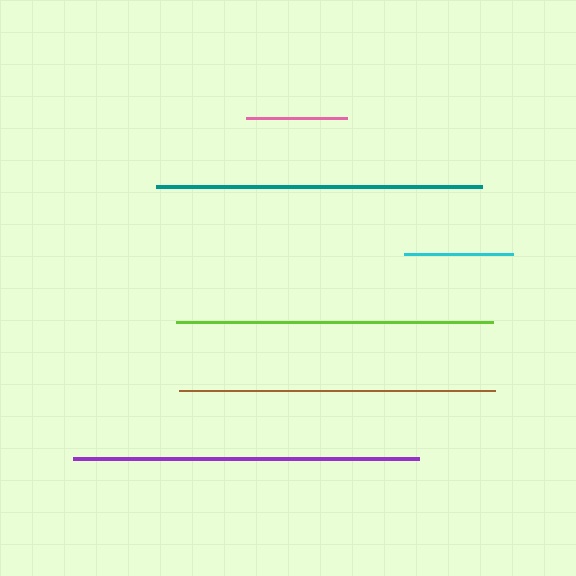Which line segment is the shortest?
The pink line is the shortest at approximately 101 pixels.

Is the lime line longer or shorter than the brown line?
The lime line is longer than the brown line.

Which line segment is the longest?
The purple line is the longest at approximately 346 pixels.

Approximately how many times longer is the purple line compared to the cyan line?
The purple line is approximately 3.2 times the length of the cyan line.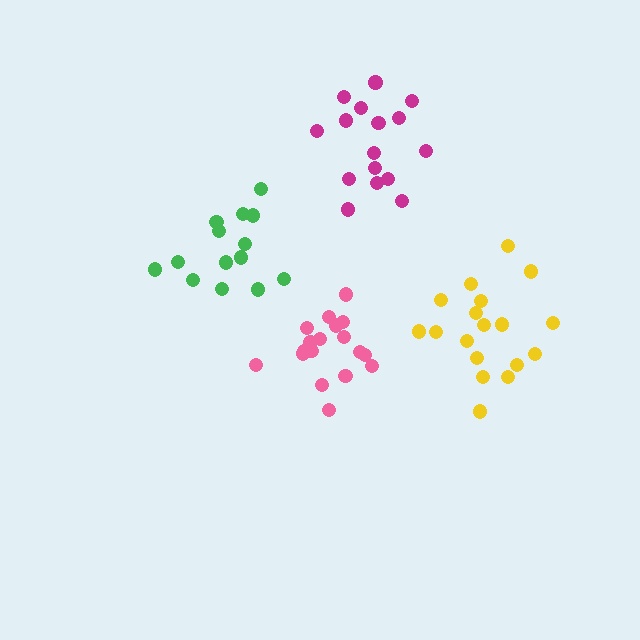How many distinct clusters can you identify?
There are 4 distinct clusters.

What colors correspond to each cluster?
The clusters are colored: pink, green, magenta, yellow.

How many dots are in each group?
Group 1: 18 dots, Group 2: 14 dots, Group 3: 16 dots, Group 4: 18 dots (66 total).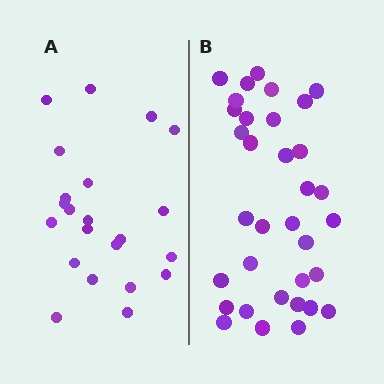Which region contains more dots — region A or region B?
Region B (the right region) has more dots.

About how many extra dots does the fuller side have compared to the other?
Region B has roughly 12 or so more dots than region A.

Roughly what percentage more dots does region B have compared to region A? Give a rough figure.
About 55% more.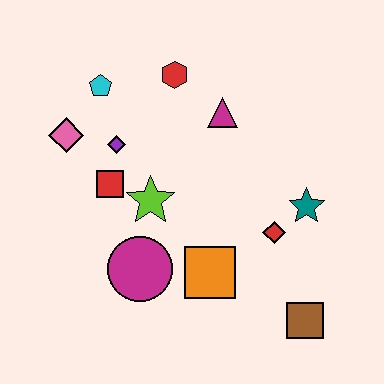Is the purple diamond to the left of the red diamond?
Yes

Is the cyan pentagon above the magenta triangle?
Yes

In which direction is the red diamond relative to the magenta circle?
The red diamond is to the right of the magenta circle.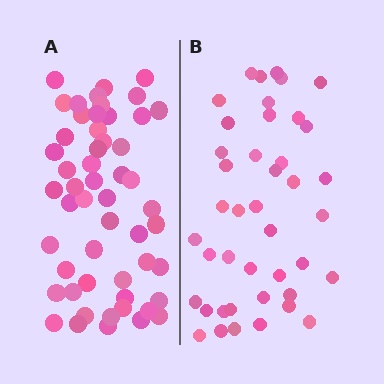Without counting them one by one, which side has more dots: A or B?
Region A (the left region) has more dots.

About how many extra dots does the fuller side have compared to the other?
Region A has roughly 12 or so more dots than region B.